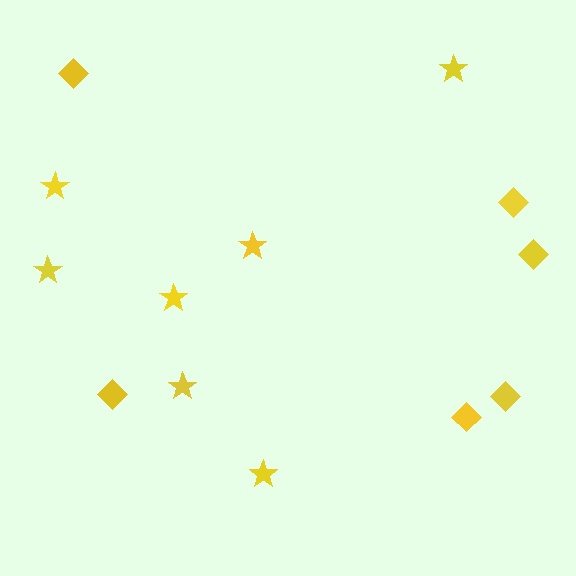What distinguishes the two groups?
There are 2 groups: one group of stars (7) and one group of diamonds (6).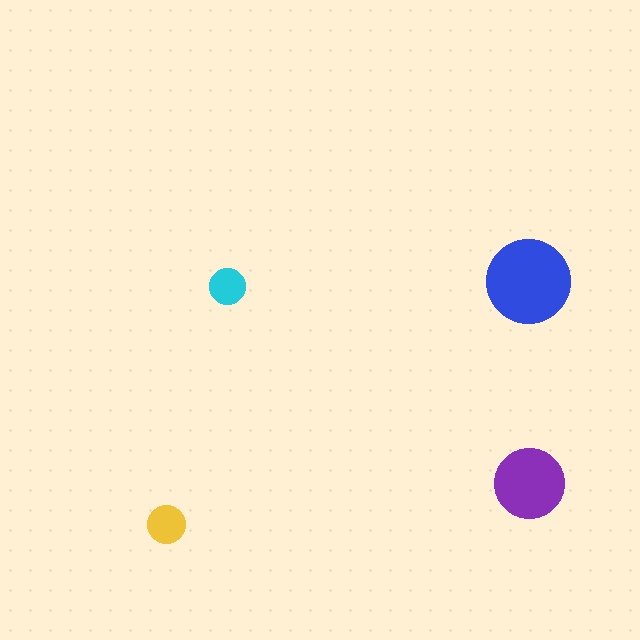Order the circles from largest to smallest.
the blue one, the purple one, the yellow one, the cyan one.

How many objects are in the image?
There are 4 objects in the image.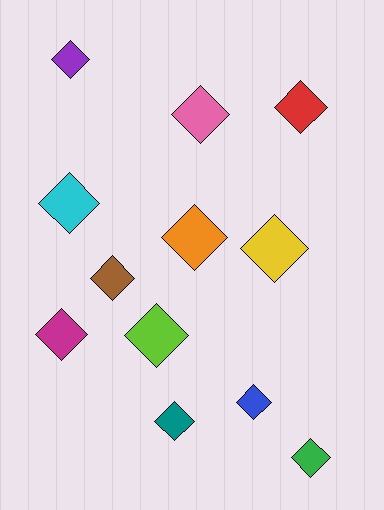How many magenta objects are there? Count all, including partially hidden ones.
There is 1 magenta object.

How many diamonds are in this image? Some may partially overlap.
There are 12 diamonds.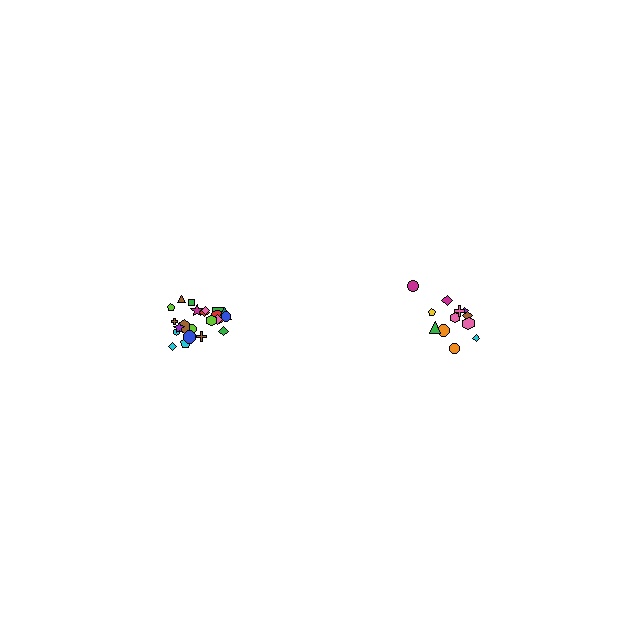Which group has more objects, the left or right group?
The left group.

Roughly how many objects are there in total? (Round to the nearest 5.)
Roughly 35 objects in total.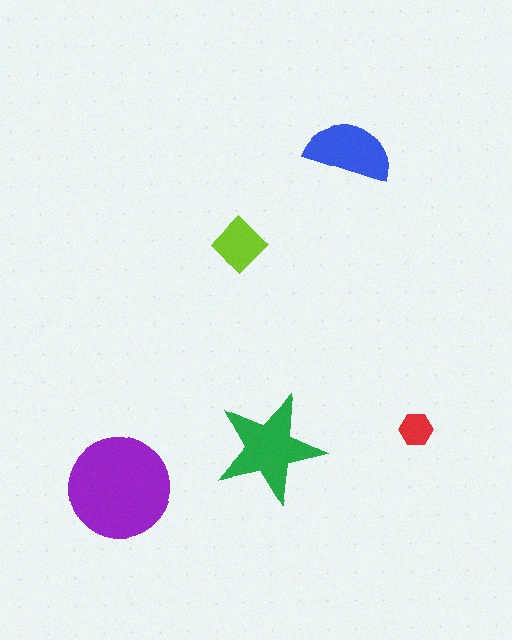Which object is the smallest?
The red hexagon.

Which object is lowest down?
The purple circle is bottommost.